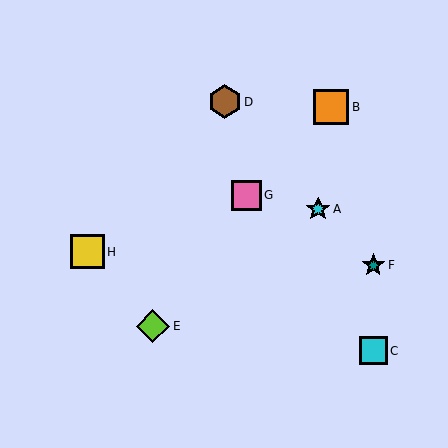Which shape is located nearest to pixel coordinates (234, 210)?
The pink square (labeled G) at (246, 195) is nearest to that location.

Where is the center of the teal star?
The center of the teal star is at (373, 265).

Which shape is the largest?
The orange square (labeled B) is the largest.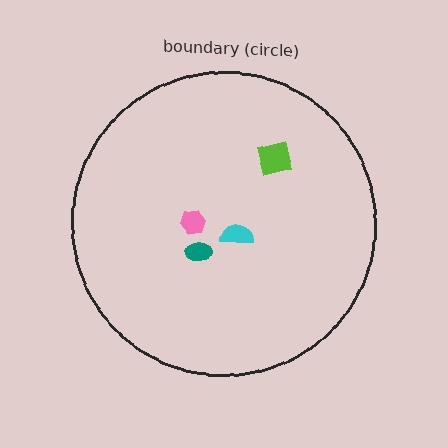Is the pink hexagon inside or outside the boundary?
Inside.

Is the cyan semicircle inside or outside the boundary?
Inside.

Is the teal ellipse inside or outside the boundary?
Inside.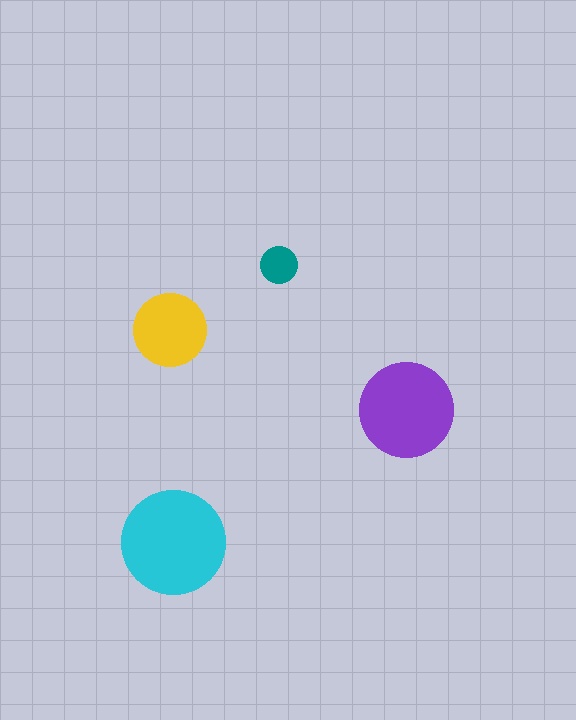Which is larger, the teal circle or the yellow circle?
The yellow one.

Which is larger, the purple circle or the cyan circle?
The cyan one.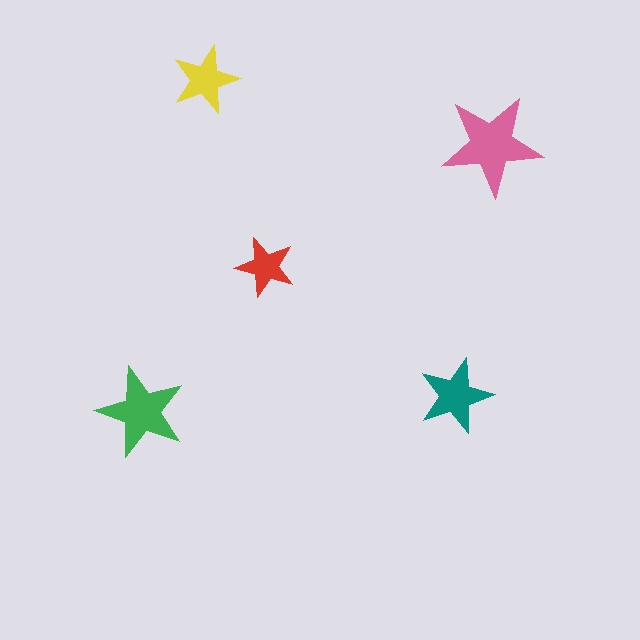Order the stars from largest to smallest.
the pink one, the green one, the teal one, the yellow one, the red one.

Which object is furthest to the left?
The green star is leftmost.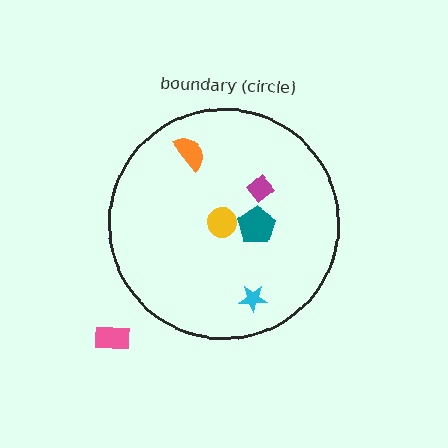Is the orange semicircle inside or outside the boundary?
Inside.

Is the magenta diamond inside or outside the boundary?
Inside.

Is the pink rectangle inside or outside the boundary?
Outside.